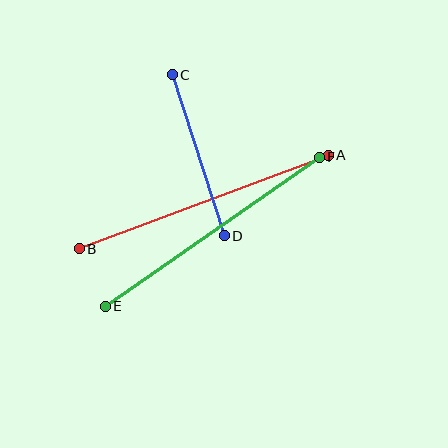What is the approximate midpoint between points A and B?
The midpoint is at approximately (204, 202) pixels.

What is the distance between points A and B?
The distance is approximately 266 pixels.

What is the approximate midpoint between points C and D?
The midpoint is at approximately (198, 155) pixels.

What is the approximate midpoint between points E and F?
The midpoint is at approximately (212, 232) pixels.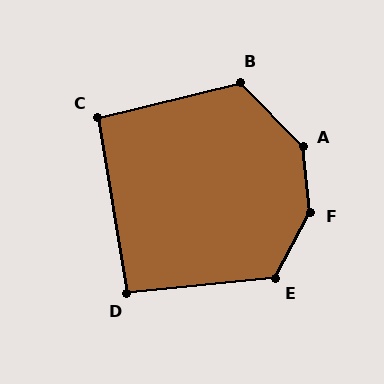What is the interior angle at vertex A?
Approximately 142 degrees (obtuse).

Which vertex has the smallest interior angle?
D, at approximately 94 degrees.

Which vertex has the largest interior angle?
F, at approximately 146 degrees.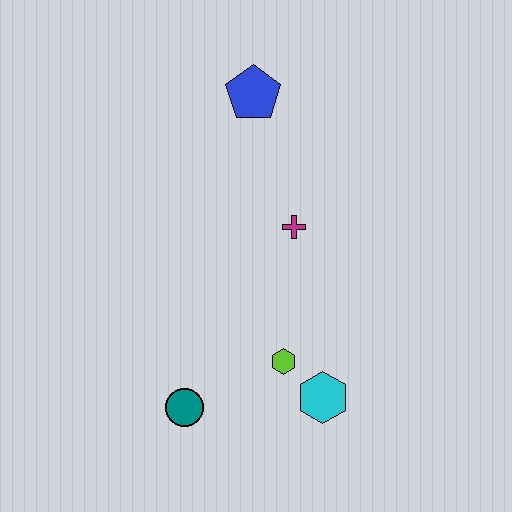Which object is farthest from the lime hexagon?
The blue pentagon is farthest from the lime hexagon.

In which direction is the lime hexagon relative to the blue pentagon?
The lime hexagon is below the blue pentagon.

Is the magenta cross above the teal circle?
Yes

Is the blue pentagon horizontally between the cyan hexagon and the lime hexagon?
No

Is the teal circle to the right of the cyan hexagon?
No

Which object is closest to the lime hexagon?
The cyan hexagon is closest to the lime hexagon.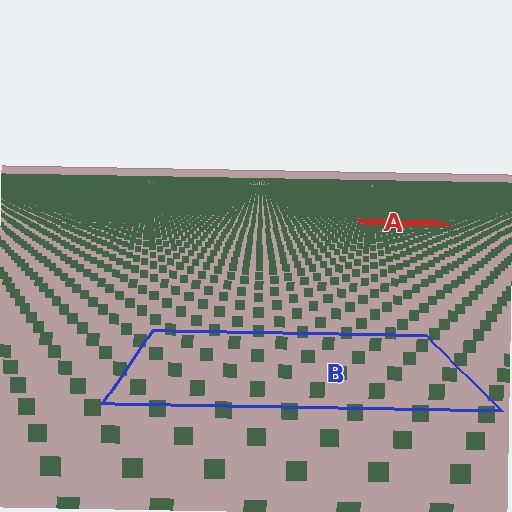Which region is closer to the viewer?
Region B is closer. The texture elements there are larger and more spread out.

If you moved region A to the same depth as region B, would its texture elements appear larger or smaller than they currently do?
They would appear larger. At a closer depth, the same texture elements are projected at a bigger on-screen size.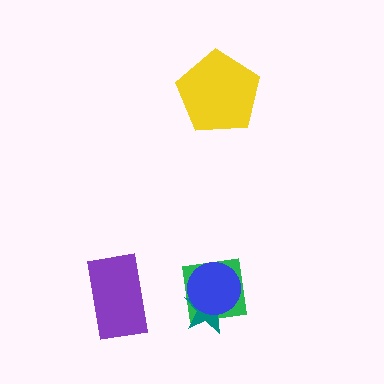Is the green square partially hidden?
Yes, it is partially covered by another shape.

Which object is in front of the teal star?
The blue circle is in front of the teal star.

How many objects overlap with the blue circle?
2 objects overlap with the blue circle.